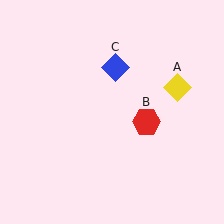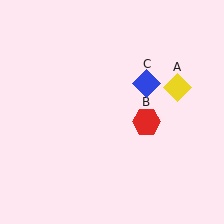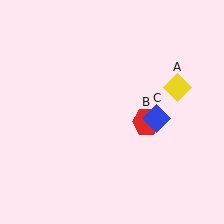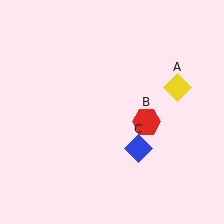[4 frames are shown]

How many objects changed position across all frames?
1 object changed position: blue diamond (object C).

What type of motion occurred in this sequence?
The blue diamond (object C) rotated clockwise around the center of the scene.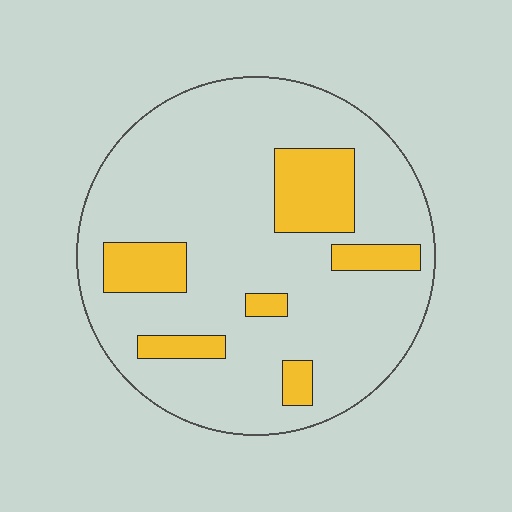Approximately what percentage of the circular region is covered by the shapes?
Approximately 20%.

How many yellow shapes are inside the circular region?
6.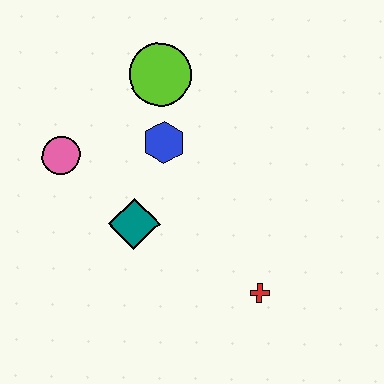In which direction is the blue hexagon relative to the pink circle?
The blue hexagon is to the right of the pink circle.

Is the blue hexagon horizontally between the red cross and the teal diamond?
Yes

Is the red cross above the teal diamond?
No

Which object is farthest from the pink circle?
The red cross is farthest from the pink circle.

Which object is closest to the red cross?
The teal diamond is closest to the red cross.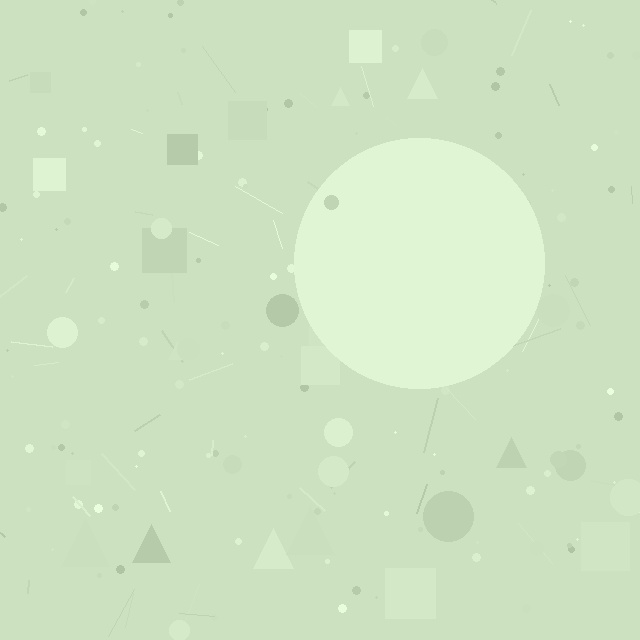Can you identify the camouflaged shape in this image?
The camouflaged shape is a circle.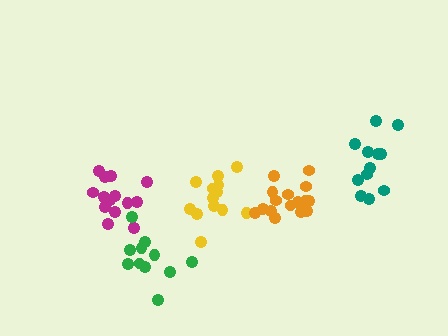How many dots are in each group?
Group 1: 12 dots, Group 2: 14 dots, Group 3: 11 dots, Group 4: 13 dots, Group 5: 16 dots (66 total).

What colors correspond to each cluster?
The clusters are colored: teal, magenta, green, yellow, orange.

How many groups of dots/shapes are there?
There are 5 groups.